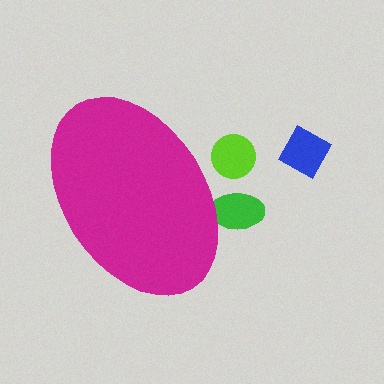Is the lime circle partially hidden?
Yes, the lime circle is partially hidden behind the magenta ellipse.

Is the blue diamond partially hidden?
No, the blue diamond is fully visible.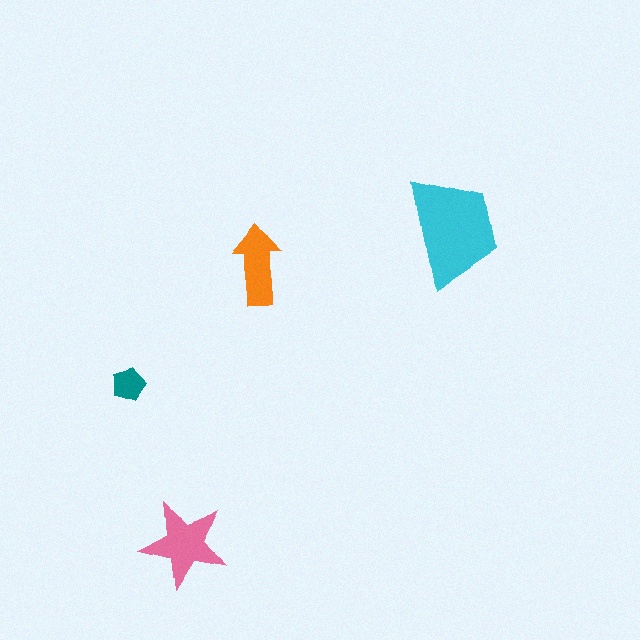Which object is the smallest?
The teal pentagon.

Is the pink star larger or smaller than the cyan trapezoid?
Smaller.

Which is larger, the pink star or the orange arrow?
The pink star.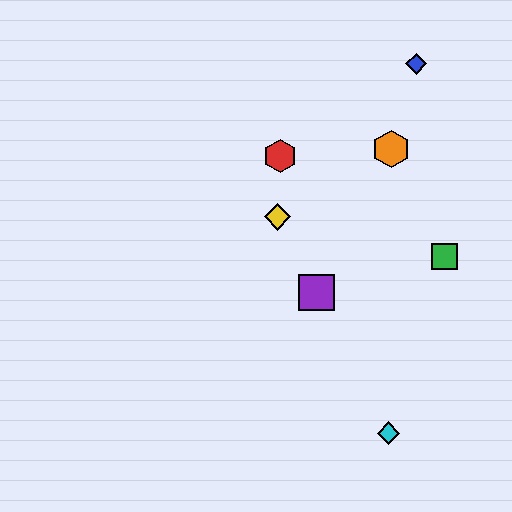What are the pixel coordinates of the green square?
The green square is at (444, 256).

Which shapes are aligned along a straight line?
The yellow diamond, the purple square, the cyan diamond are aligned along a straight line.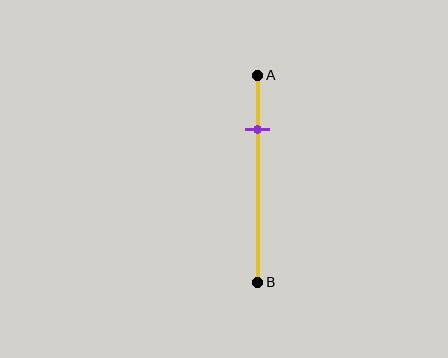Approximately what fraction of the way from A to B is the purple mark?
The purple mark is approximately 25% of the way from A to B.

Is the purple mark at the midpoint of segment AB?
No, the mark is at about 25% from A, not at the 50% midpoint.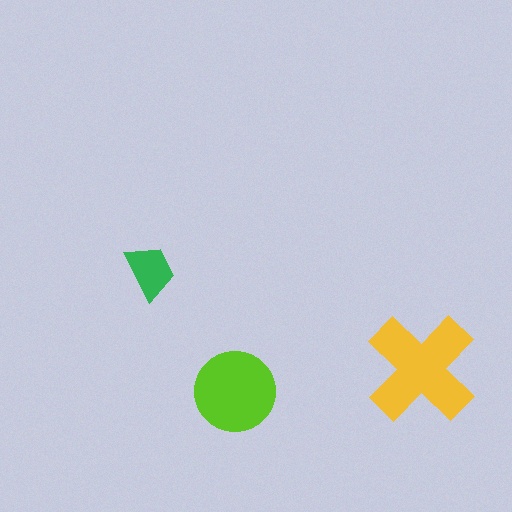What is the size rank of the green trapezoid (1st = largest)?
3rd.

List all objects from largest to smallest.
The yellow cross, the lime circle, the green trapezoid.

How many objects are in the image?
There are 3 objects in the image.